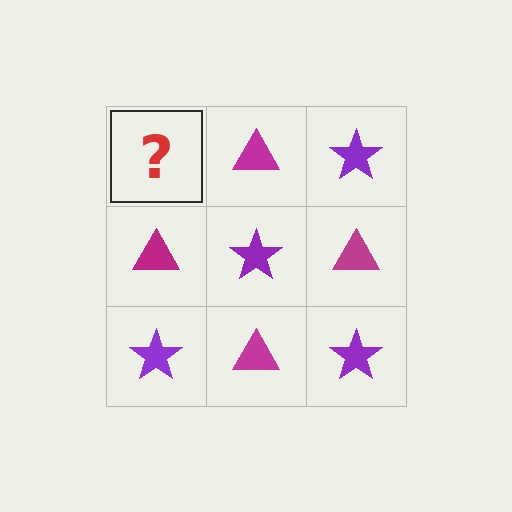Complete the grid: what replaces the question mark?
The question mark should be replaced with a purple star.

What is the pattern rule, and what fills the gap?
The rule is that it alternates purple star and magenta triangle in a checkerboard pattern. The gap should be filled with a purple star.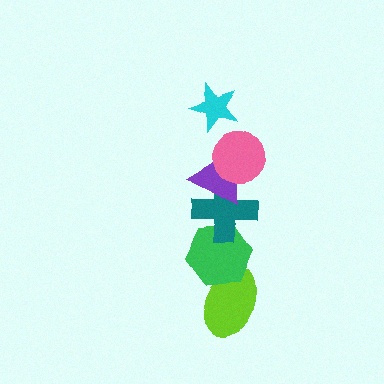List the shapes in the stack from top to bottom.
From top to bottom: the cyan star, the pink circle, the purple triangle, the teal cross, the green hexagon, the lime ellipse.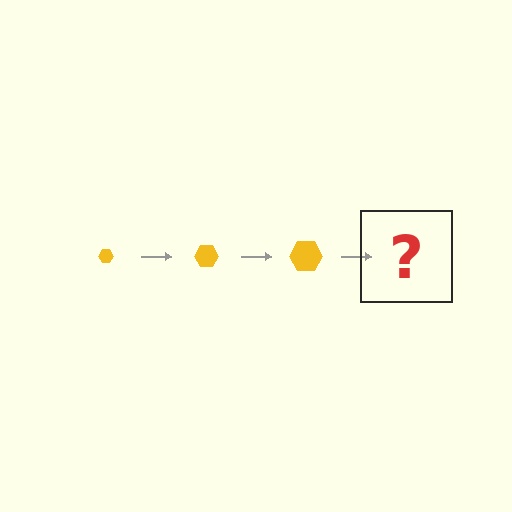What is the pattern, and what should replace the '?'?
The pattern is that the hexagon gets progressively larger each step. The '?' should be a yellow hexagon, larger than the previous one.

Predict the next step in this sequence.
The next step is a yellow hexagon, larger than the previous one.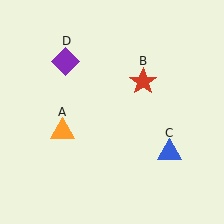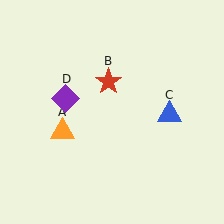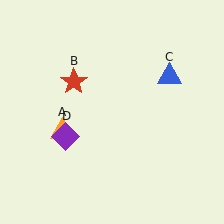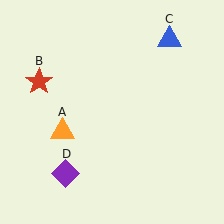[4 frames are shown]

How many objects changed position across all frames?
3 objects changed position: red star (object B), blue triangle (object C), purple diamond (object D).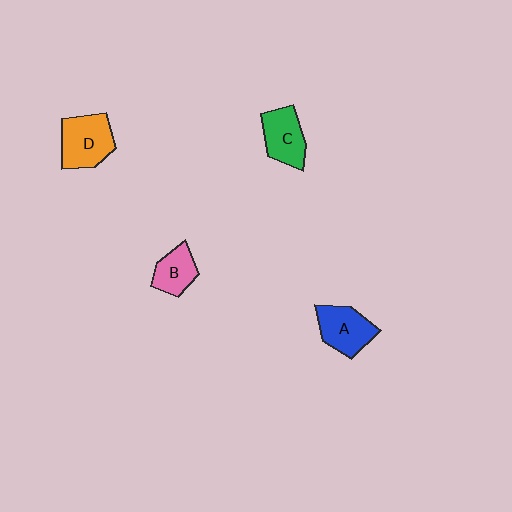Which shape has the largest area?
Shape D (orange).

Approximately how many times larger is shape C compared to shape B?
Approximately 1.3 times.